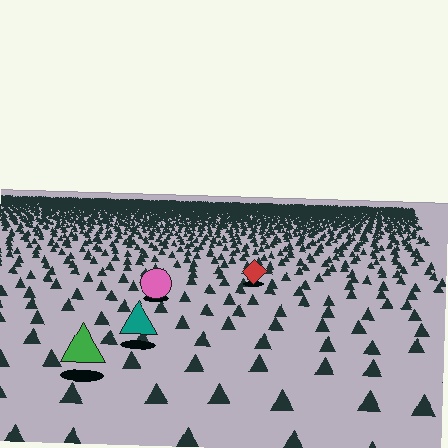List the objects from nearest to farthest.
From nearest to farthest: the green triangle, the teal triangle, the pink circle, the red diamond.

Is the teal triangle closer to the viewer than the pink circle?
Yes. The teal triangle is closer — you can tell from the texture gradient: the ground texture is coarser near it.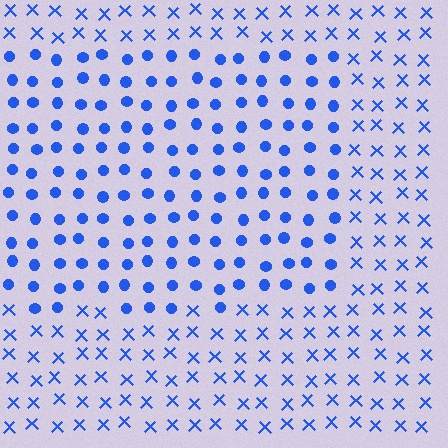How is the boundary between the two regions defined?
The boundary is defined by a change in element shape: circles inside vs. X marks outside. All elements share the same color and spacing.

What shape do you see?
I see a rectangle.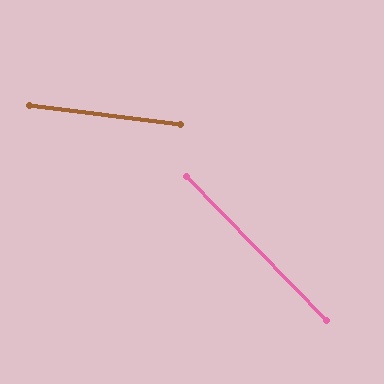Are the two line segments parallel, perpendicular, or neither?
Neither parallel nor perpendicular — they differ by about 38°.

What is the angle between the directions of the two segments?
Approximately 38 degrees.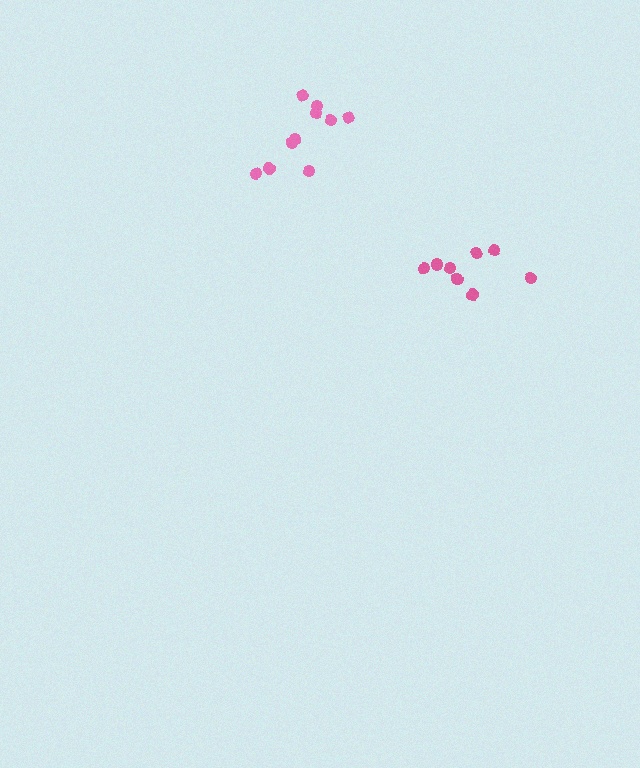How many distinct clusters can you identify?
There are 2 distinct clusters.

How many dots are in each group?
Group 1: 10 dots, Group 2: 8 dots (18 total).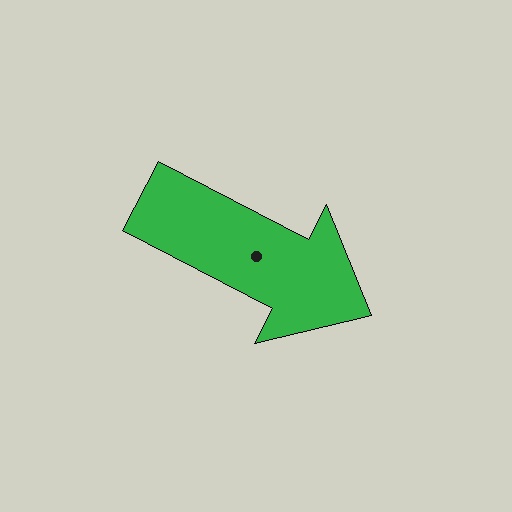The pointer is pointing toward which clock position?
Roughly 4 o'clock.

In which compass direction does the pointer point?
Southeast.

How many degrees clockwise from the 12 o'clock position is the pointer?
Approximately 117 degrees.